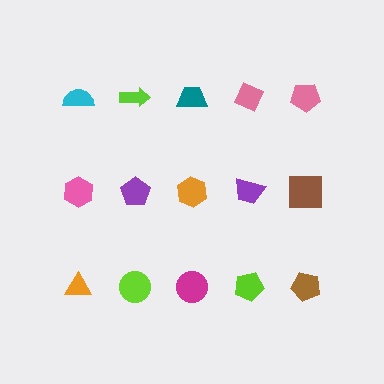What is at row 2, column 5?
A brown square.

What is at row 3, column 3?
A magenta circle.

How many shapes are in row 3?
5 shapes.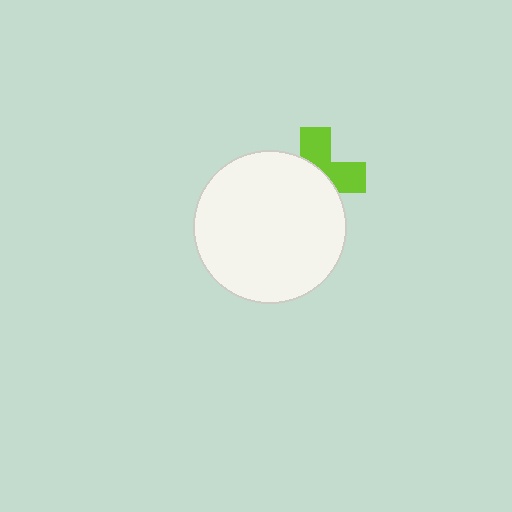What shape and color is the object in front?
The object in front is a white circle.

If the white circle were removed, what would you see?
You would see the complete lime cross.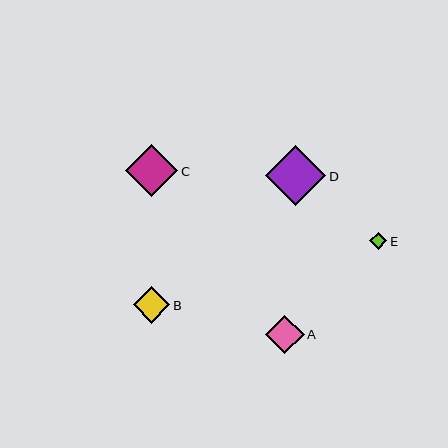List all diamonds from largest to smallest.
From largest to smallest: D, C, A, B, E.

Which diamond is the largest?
Diamond D is the largest with a size of approximately 60 pixels.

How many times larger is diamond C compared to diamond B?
Diamond C is approximately 1.4 times the size of diamond B.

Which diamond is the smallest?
Diamond E is the smallest with a size of approximately 17 pixels.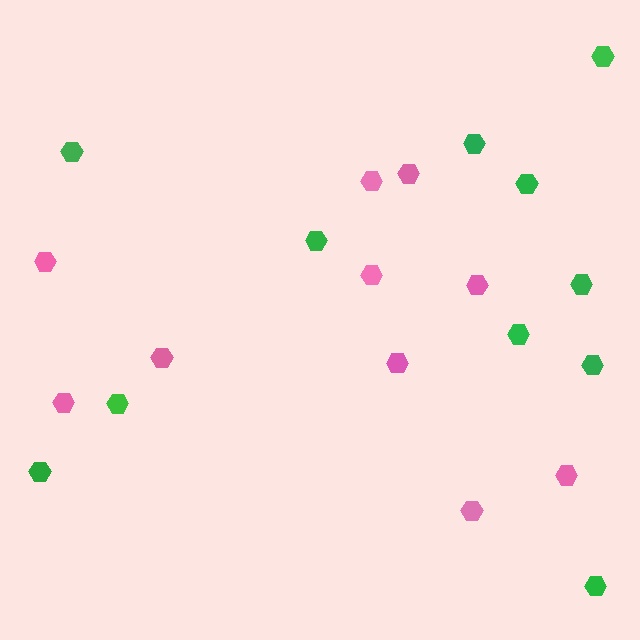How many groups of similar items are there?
There are 2 groups: one group of green hexagons (11) and one group of pink hexagons (10).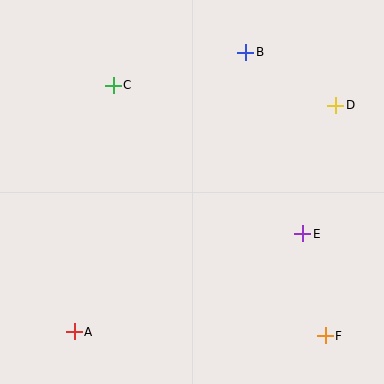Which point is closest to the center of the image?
Point E at (302, 234) is closest to the center.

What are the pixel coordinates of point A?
Point A is at (74, 332).